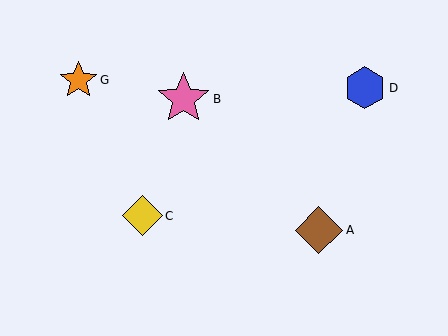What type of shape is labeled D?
Shape D is a blue hexagon.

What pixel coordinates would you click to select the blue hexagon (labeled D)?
Click at (365, 88) to select the blue hexagon D.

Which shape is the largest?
The pink star (labeled B) is the largest.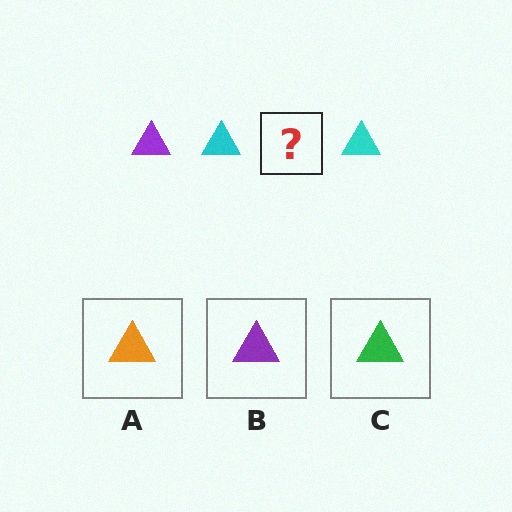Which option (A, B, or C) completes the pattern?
B.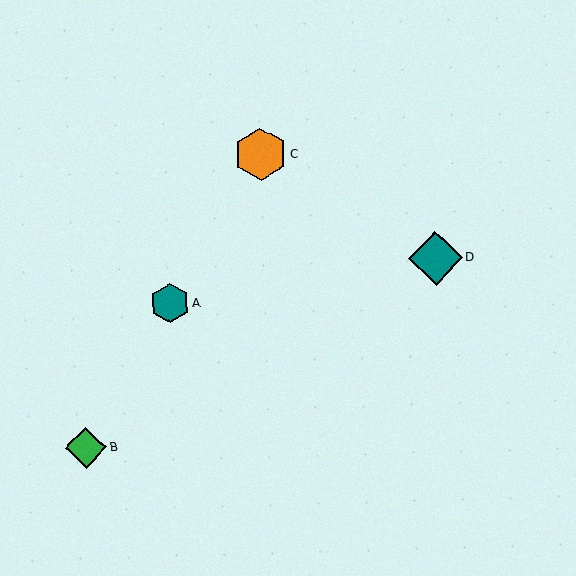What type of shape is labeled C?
Shape C is an orange hexagon.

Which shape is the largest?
The teal diamond (labeled D) is the largest.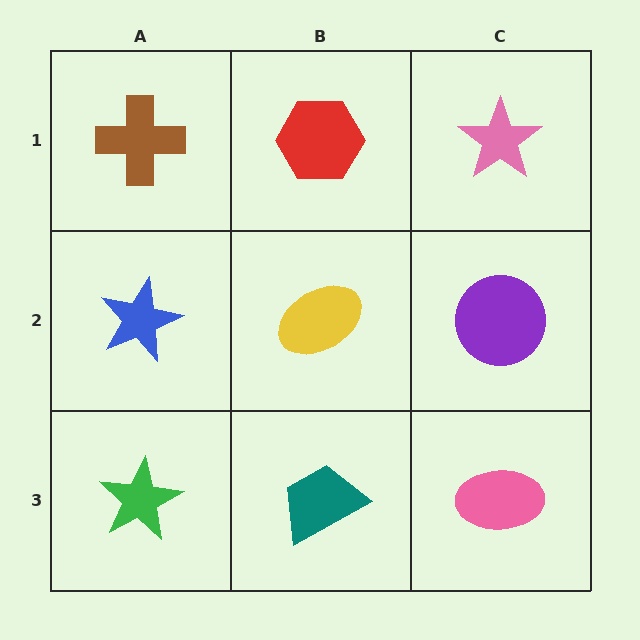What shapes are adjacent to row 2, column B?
A red hexagon (row 1, column B), a teal trapezoid (row 3, column B), a blue star (row 2, column A), a purple circle (row 2, column C).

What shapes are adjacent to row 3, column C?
A purple circle (row 2, column C), a teal trapezoid (row 3, column B).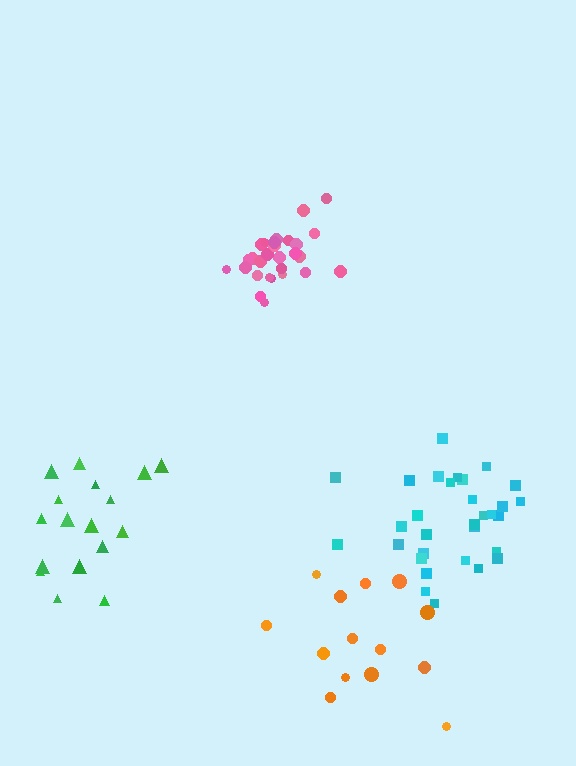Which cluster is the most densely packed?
Pink.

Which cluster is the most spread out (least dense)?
Green.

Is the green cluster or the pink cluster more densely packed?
Pink.